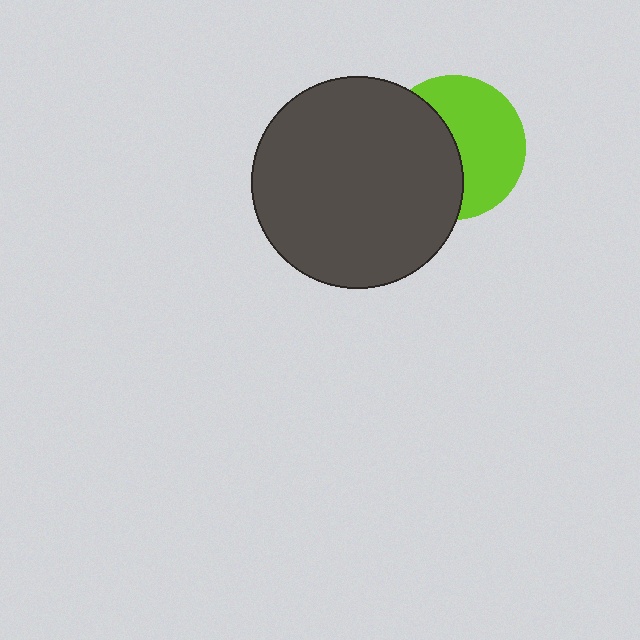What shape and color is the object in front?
The object in front is a dark gray circle.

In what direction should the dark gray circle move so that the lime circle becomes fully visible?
The dark gray circle should move left. That is the shortest direction to clear the overlap and leave the lime circle fully visible.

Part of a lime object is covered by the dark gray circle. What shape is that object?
It is a circle.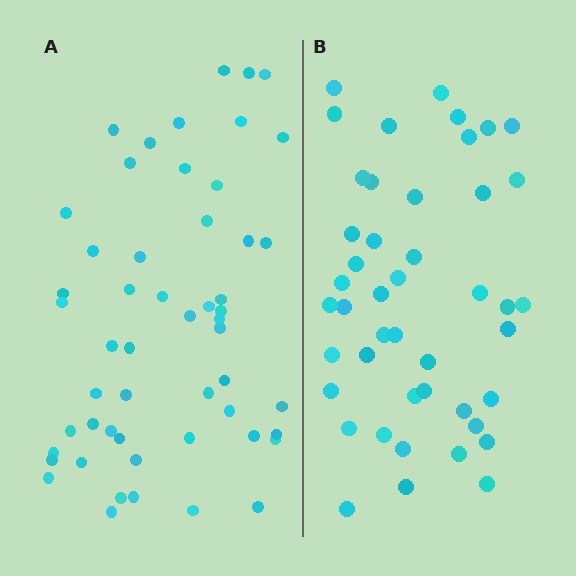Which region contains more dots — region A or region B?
Region A (the left region) has more dots.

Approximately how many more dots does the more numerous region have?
Region A has roughly 8 or so more dots than region B.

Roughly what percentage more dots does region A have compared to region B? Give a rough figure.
About 20% more.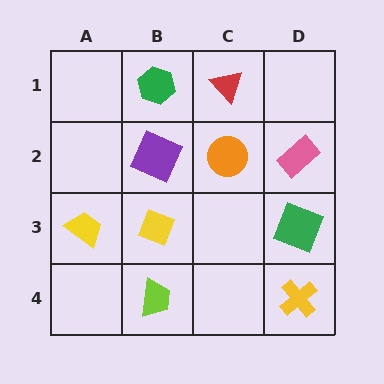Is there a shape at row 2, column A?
No, that cell is empty.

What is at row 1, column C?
A red triangle.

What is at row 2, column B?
A purple square.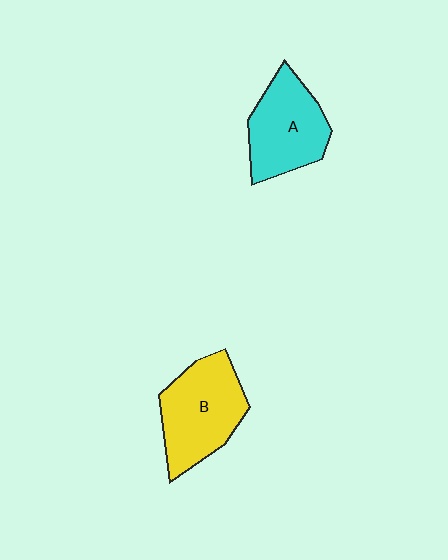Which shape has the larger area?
Shape B (yellow).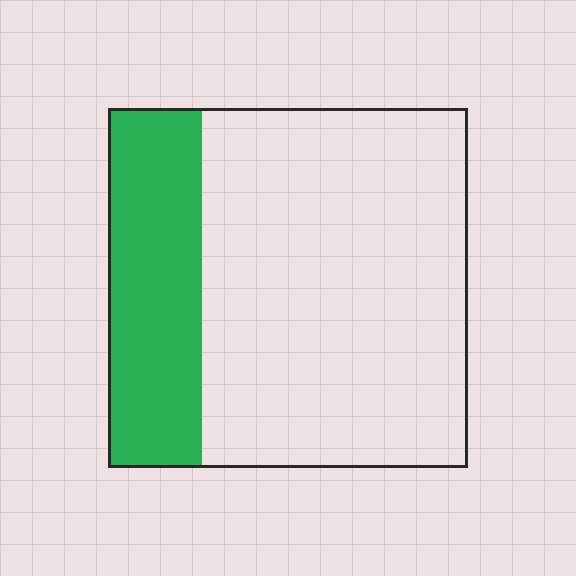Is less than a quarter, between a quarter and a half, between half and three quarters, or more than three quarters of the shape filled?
Between a quarter and a half.